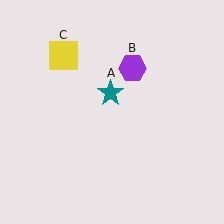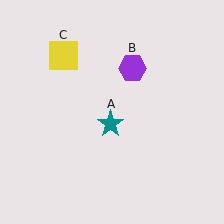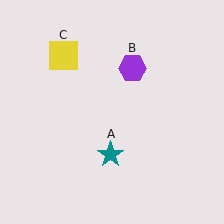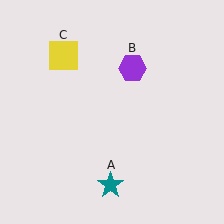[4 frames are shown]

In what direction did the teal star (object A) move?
The teal star (object A) moved down.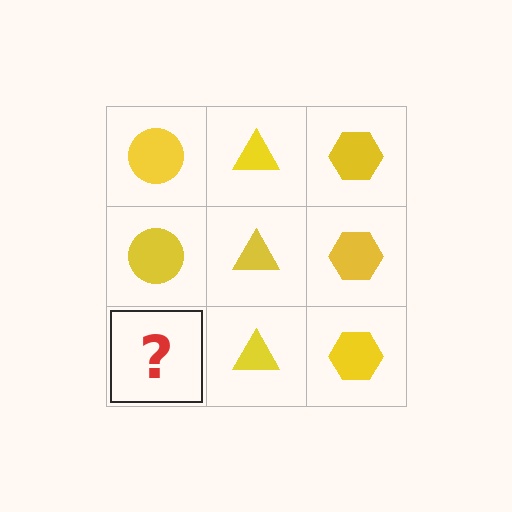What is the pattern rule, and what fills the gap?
The rule is that each column has a consistent shape. The gap should be filled with a yellow circle.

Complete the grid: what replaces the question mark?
The question mark should be replaced with a yellow circle.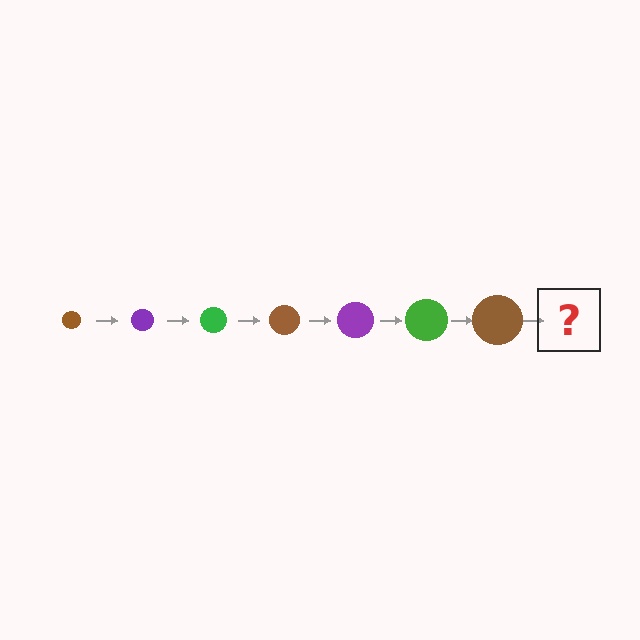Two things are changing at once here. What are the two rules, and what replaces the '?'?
The two rules are that the circle grows larger each step and the color cycles through brown, purple, and green. The '?' should be a purple circle, larger than the previous one.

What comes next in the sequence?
The next element should be a purple circle, larger than the previous one.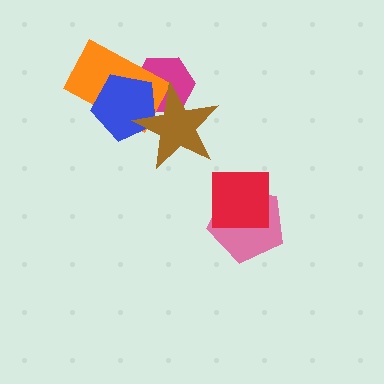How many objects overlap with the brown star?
3 objects overlap with the brown star.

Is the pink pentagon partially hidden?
Yes, it is partially covered by another shape.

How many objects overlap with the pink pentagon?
1 object overlaps with the pink pentagon.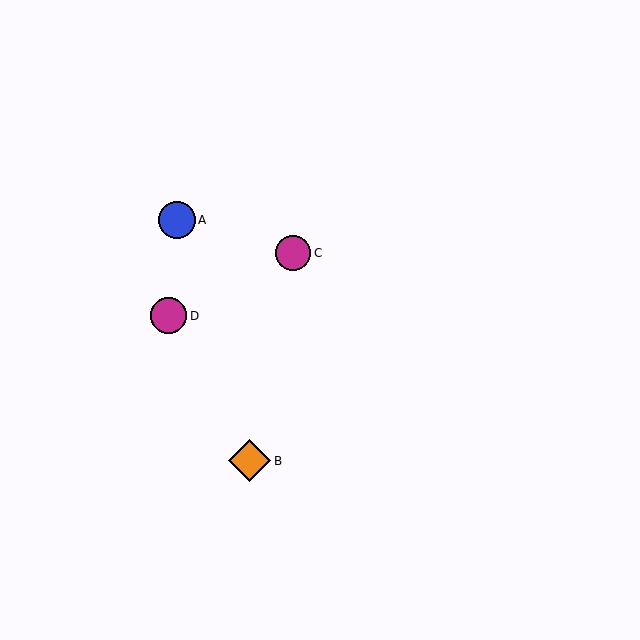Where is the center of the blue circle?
The center of the blue circle is at (177, 220).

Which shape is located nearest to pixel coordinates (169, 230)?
The blue circle (labeled A) at (177, 220) is nearest to that location.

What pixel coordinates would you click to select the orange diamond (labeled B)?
Click at (250, 461) to select the orange diamond B.